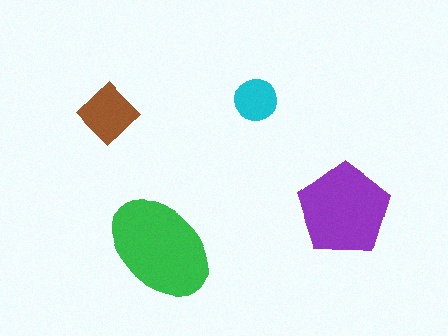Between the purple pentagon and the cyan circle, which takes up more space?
The purple pentagon.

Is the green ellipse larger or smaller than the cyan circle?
Larger.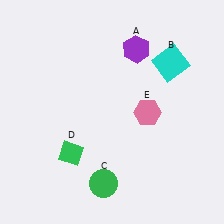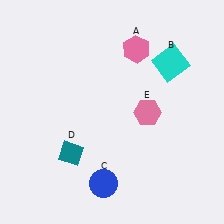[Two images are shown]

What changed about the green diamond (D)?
In Image 1, D is green. In Image 2, it changed to teal.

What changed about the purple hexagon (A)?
In Image 1, A is purple. In Image 2, it changed to pink.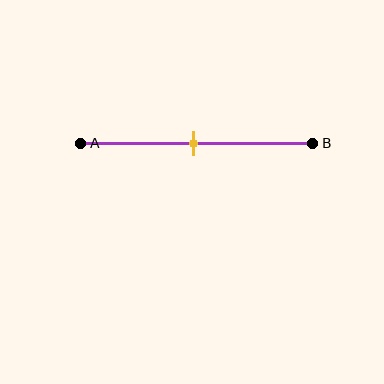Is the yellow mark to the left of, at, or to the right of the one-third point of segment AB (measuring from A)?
The yellow mark is to the right of the one-third point of segment AB.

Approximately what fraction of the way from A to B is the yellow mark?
The yellow mark is approximately 50% of the way from A to B.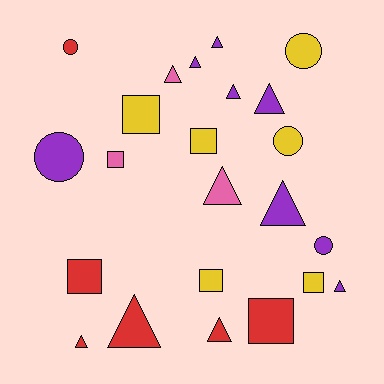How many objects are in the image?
There are 23 objects.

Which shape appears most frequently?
Triangle, with 11 objects.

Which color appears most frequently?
Purple, with 8 objects.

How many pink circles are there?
There are no pink circles.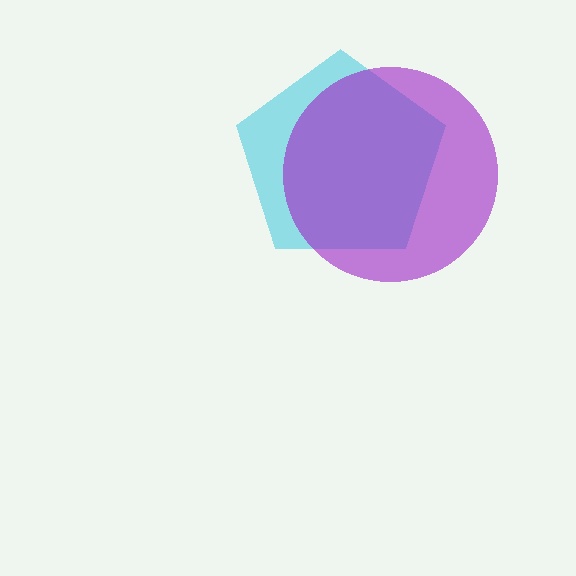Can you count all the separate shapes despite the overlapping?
Yes, there are 2 separate shapes.